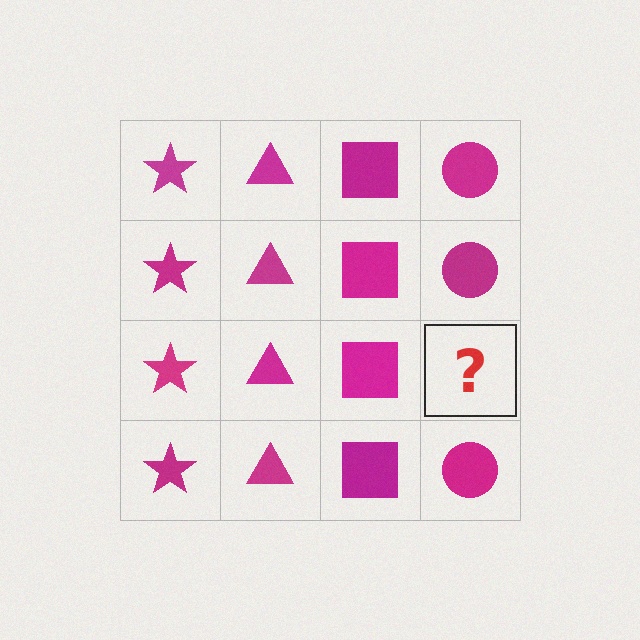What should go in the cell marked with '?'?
The missing cell should contain a magenta circle.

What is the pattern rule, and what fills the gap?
The rule is that each column has a consistent shape. The gap should be filled with a magenta circle.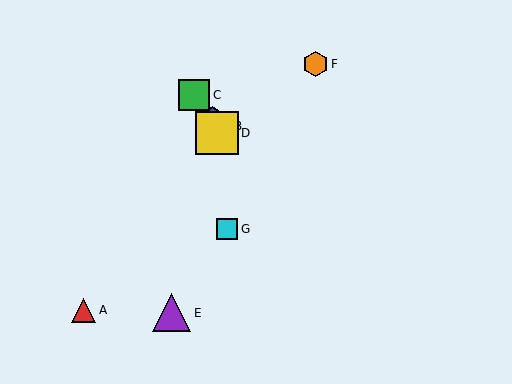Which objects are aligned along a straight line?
Objects B, C, D are aligned along a straight line.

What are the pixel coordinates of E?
Object E is at (172, 313).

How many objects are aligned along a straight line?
3 objects (B, C, D) are aligned along a straight line.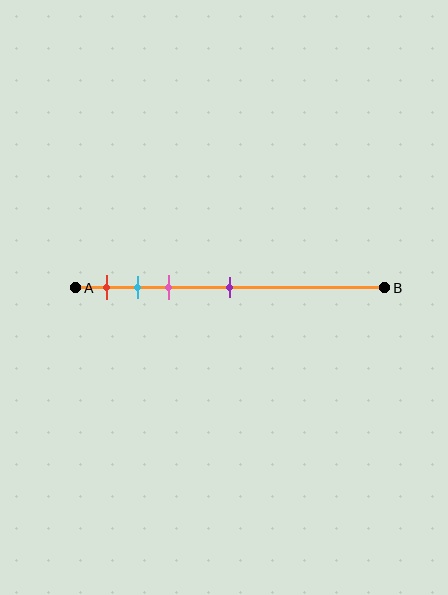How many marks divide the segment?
There are 4 marks dividing the segment.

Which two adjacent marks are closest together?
The cyan and pink marks are the closest adjacent pair.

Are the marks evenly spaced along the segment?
No, the marks are not evenly spaced.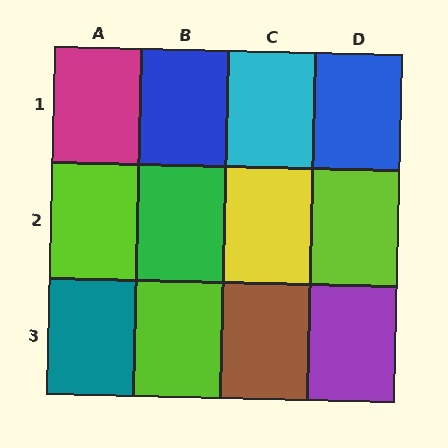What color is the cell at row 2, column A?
Lime.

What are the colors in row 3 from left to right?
Teal, lime, brown, purple.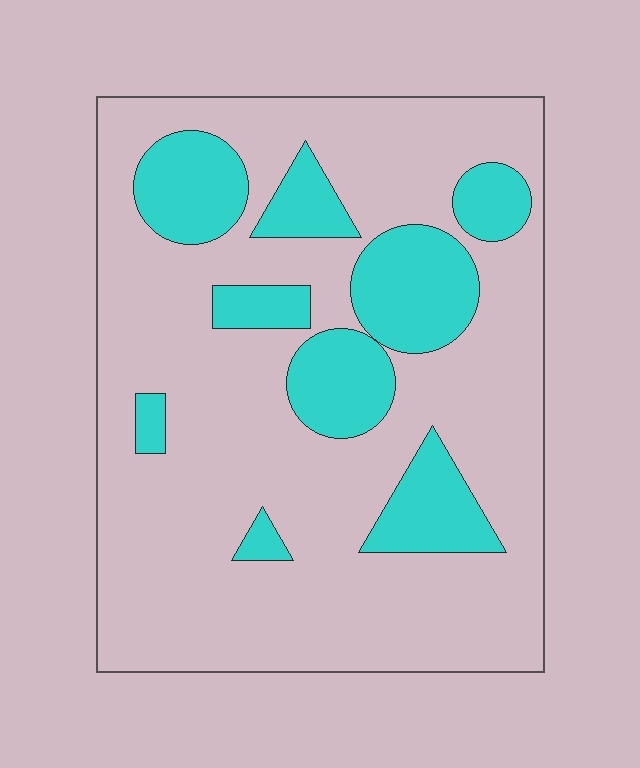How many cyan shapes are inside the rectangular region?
9.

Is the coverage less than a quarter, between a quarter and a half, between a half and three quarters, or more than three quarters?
Less than a quarter.